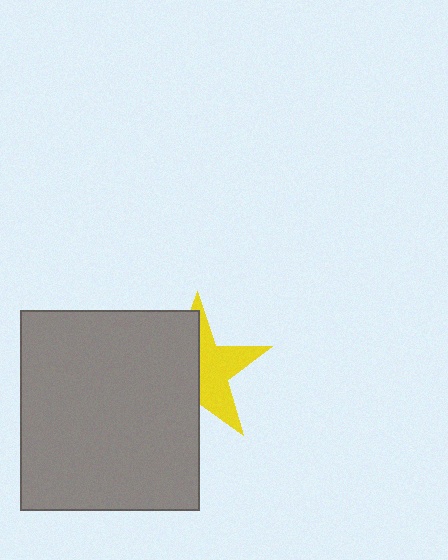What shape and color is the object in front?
The object in front is a gray rectangle.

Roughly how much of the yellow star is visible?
About half of it is visible (roughly 48%).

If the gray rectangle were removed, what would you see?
You would see the complete yellow star.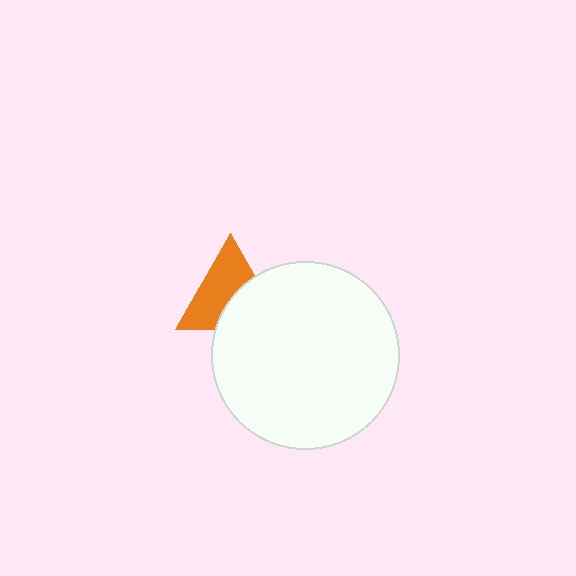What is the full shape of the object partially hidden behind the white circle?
The partially hidden object is an orange triangle.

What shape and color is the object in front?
The object in front is a white circle.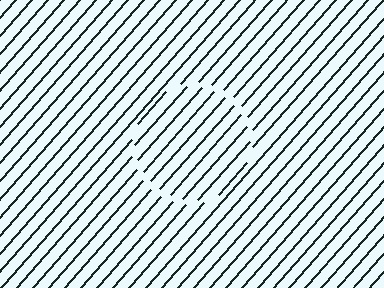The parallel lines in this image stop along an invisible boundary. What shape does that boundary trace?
An illusory circle. The interior of the shape contains the same grating, shifted by half a period — the contour is defined by the phase discontinuity where line-ends from the inner and outer gratings abut.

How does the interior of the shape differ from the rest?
The interior of the shape contains the same grating, shifted by half a period — the contour is defined by the phase discontinuity where line-ends from the inner and outer gratings abut.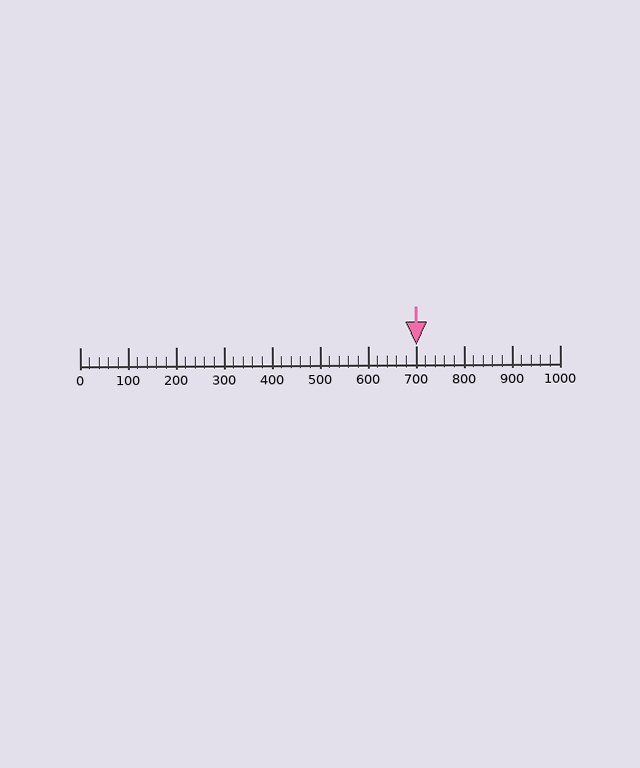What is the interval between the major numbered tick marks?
The major tick marks are spaced 100 units apart.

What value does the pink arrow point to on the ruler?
The pink arrow points to approximately 701.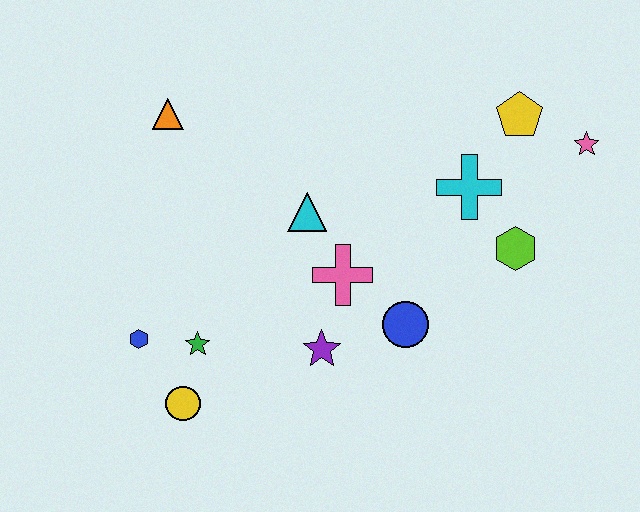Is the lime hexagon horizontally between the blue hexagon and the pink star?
Yes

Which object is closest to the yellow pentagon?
The pink star is closest to the yellow pentagon.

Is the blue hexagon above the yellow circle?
Yes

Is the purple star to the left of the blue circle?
Yes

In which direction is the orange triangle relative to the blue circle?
The orange triangle is to the left of the blue circle.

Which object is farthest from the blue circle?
The orange triangle is farthest from the blue circle.